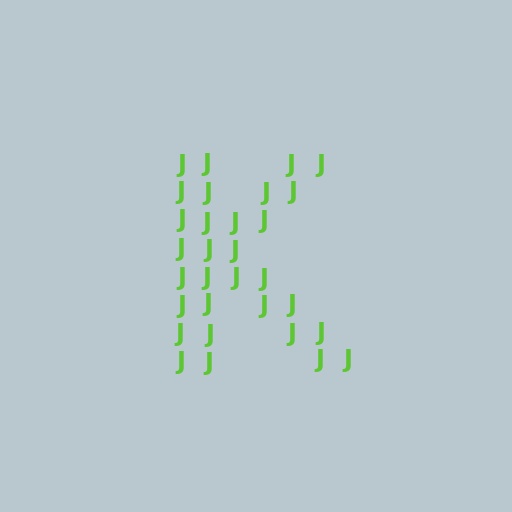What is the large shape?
The large shape is the letter K.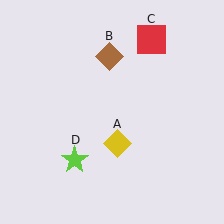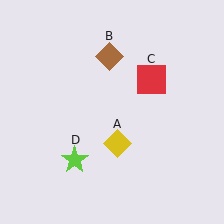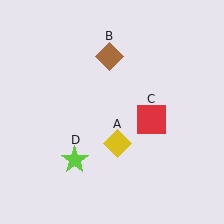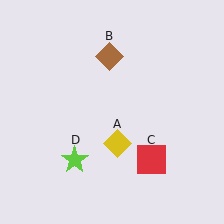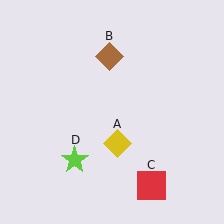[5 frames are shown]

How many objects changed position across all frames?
1 object changed position: red square (object C).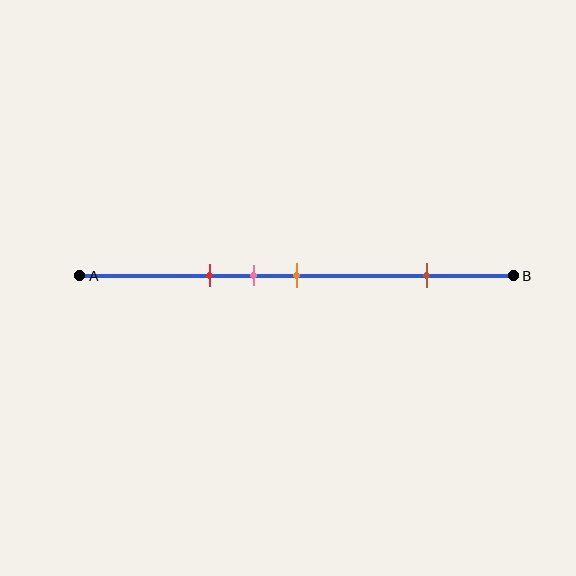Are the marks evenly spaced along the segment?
No, the marks are not evenly spaced.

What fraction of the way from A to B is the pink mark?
The pink mark is approximately 40% (0.4) of the way from A to B.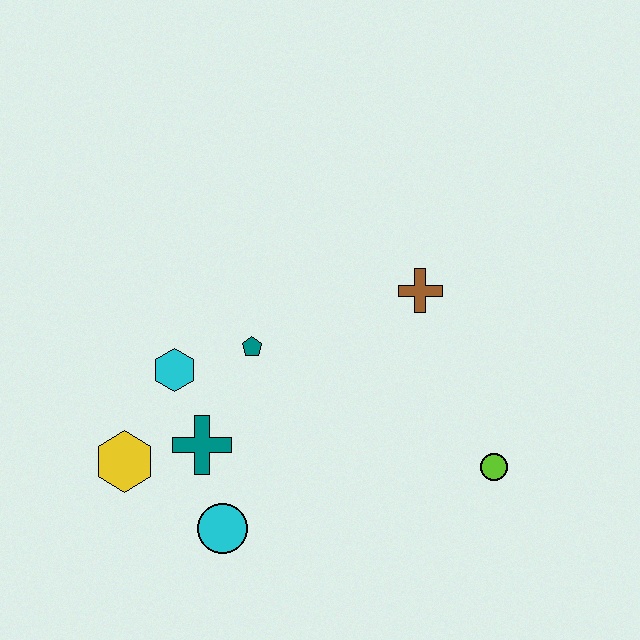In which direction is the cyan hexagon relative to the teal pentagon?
The cyan hexagon is to the left of the teal pentagon.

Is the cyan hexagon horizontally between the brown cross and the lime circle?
No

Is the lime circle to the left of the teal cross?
No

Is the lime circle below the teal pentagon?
Yes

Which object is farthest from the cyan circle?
The brown cross is farthest from the cyan circle.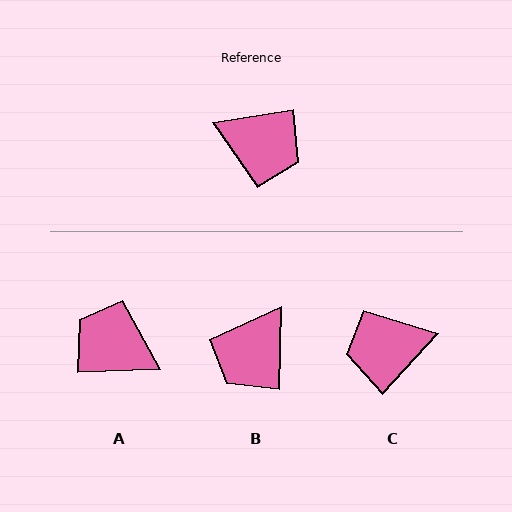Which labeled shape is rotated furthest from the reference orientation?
A, about 173 degrees away.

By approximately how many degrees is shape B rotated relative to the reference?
Approximately 101 degrees clockwise.